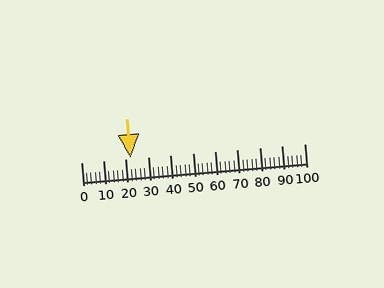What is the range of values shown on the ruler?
The ruler shows values from 0 to 100.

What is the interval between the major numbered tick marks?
The major tick marks are spaced 10 units apart.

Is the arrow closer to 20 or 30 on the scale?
The arrow is closer to 20.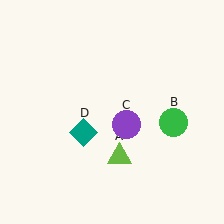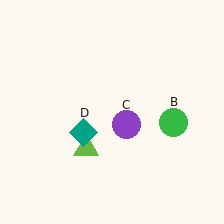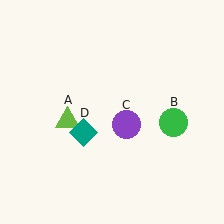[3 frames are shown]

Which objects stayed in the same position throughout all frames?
Green circle (object B) and purple circle (object C) and teal diamond (object D) remained stationary.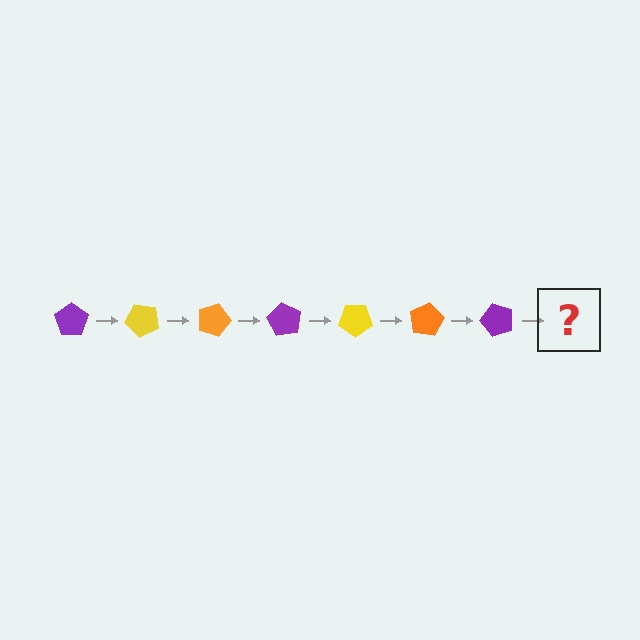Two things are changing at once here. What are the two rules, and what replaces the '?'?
The two rules are that it rotates 45 degrees each step and the color cycles through purple, yellow, and orange. The '?' should be a yellow pentagon, rotated 315 degrees from the start.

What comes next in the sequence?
The next element should be a yellow pentagon, rotated 315 degrees from the start.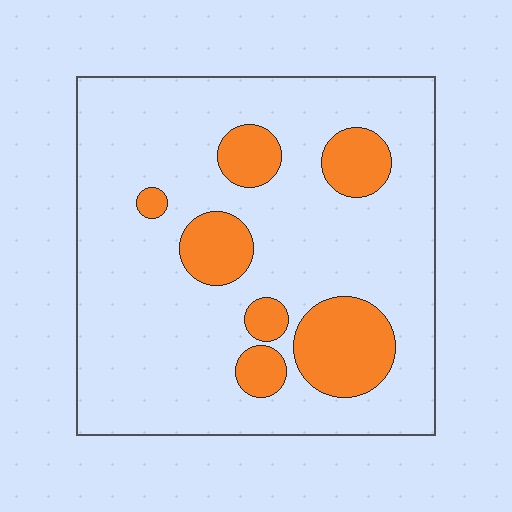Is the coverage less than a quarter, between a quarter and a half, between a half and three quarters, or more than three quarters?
Less than a quarter.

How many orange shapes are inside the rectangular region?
7.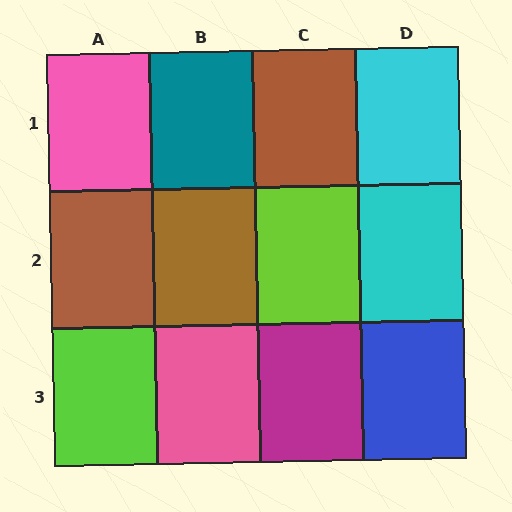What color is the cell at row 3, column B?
Pink.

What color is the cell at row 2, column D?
Cyan.